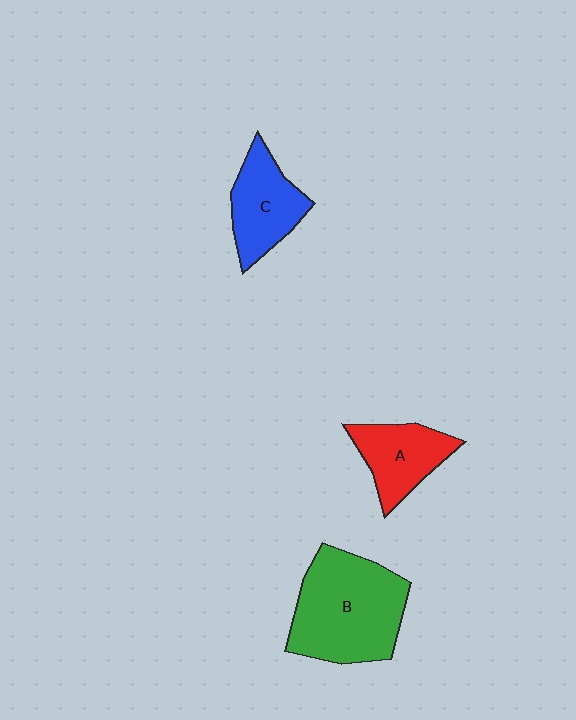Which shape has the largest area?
Shape B (green).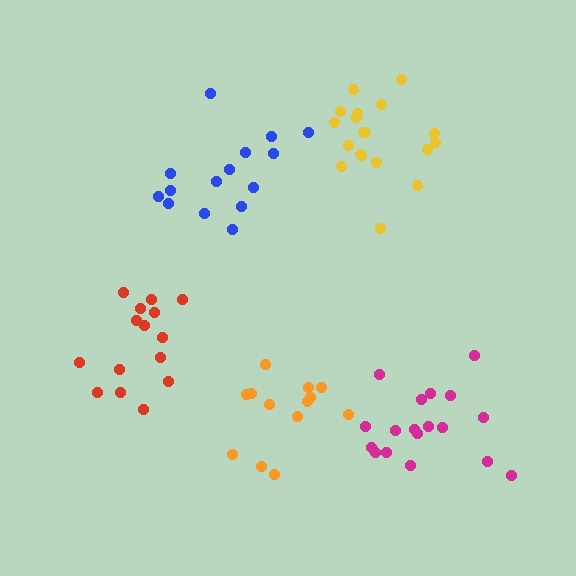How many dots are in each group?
Group 1: 13 dots, Group 2: 16 dots, Group 3: 19 dots, Group 4: 18 dots, Group 5: 15 dots (81 total).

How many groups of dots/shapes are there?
There are 5 groups.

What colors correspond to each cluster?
The clusters are colored: orange, red, yellow, magenta, blue.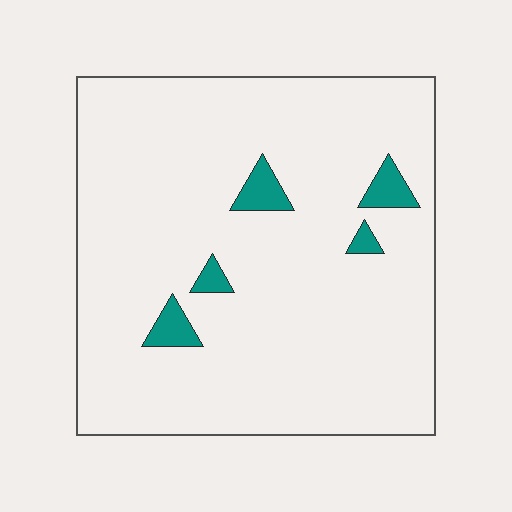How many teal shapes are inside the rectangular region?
5.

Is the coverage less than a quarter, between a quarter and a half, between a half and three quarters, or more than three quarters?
Less than a quarter.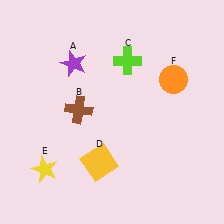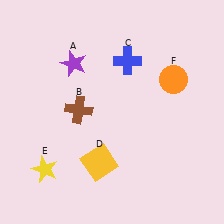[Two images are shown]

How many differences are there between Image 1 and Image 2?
There is 1 difference between the two images.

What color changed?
The cross (C) changed from lime in Image 1 to blue in Image 2.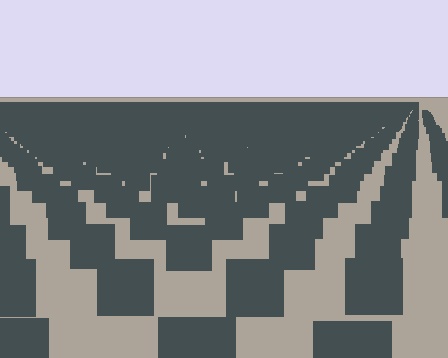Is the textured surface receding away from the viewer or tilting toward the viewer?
The surface is receding away from the viewer. Texture elements get smaller and denser toward the top.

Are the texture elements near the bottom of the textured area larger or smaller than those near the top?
Larger. Near the bottom, elements are closer to the viewer and appear at a bigger on-screen size.